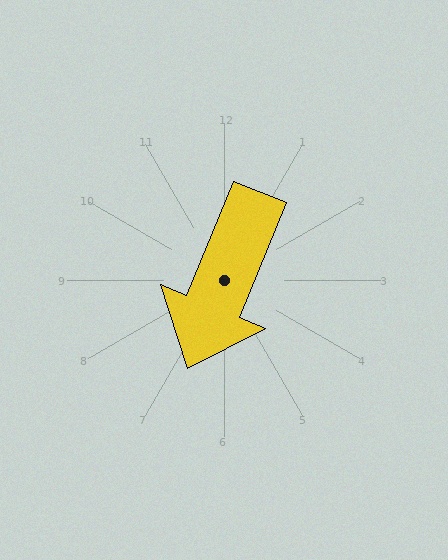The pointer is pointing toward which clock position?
Roughly 7 o'clock.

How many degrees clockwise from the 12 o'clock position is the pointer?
Approximately 202 degrees.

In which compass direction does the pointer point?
South.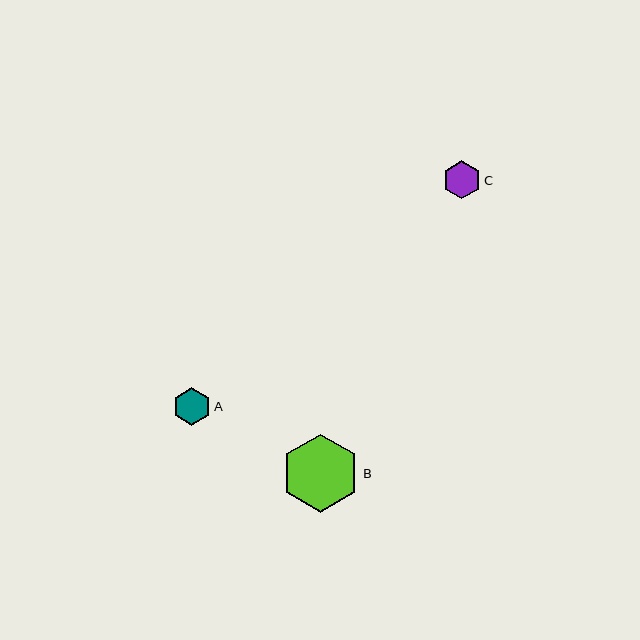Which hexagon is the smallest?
Hexagon A is the smallest with a size of approximately 37 pixels.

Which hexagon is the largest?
Hexagon B is the largest with a size of approximately 78 pixels.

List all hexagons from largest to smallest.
From largest to smallest: B, C, A.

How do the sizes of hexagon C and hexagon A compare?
Hexagon C and hexagon A are approximately the same size.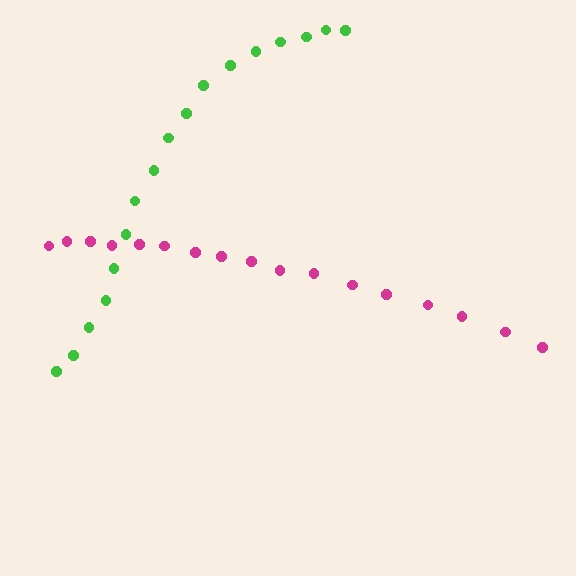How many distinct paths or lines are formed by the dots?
There are 2 distinct paths.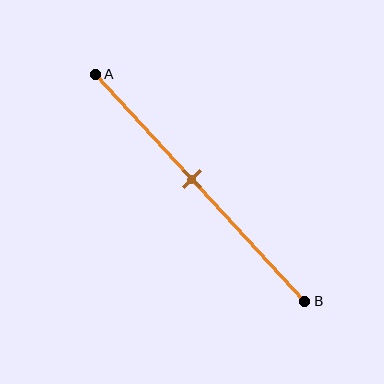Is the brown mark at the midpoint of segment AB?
No, the mark is at about 45% from A, not at the 50% midpoint.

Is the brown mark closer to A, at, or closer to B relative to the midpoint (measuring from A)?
The brown mark is closer to point A than the midpoint of segment AB.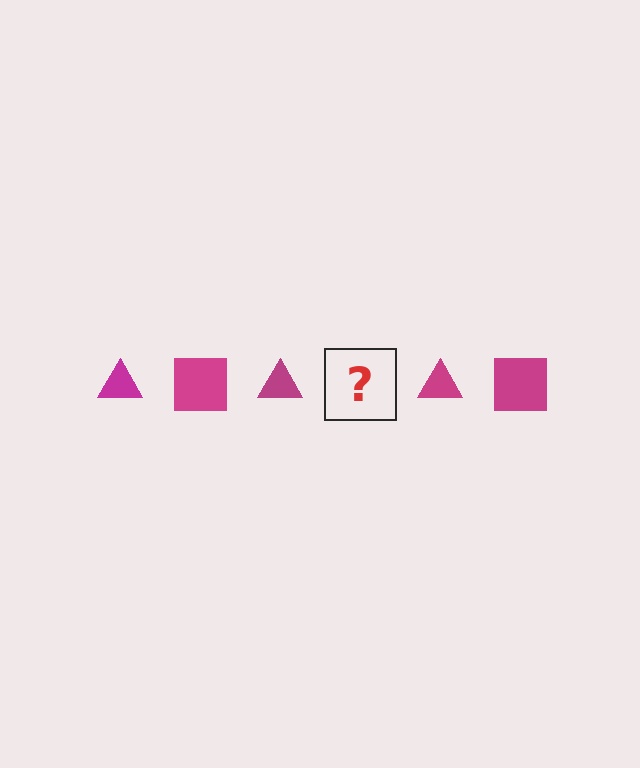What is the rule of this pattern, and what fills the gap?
The rule is that the pattern cycles through triangle, square shapes in magenta. The gap should be filled with a magenta square.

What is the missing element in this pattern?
The missing element is a magenta square.